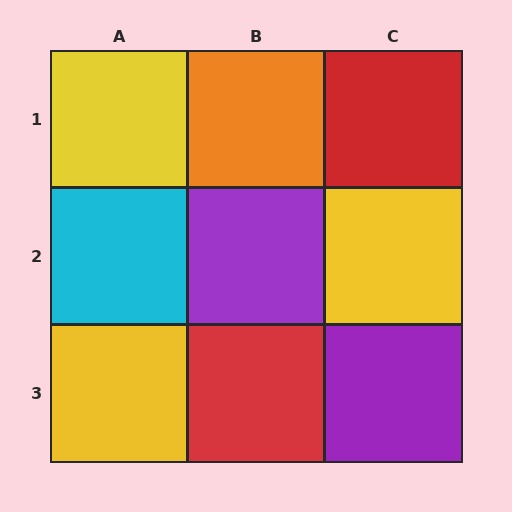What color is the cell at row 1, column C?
Red.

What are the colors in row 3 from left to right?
Yellow, red, purple.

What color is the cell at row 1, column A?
Yellow.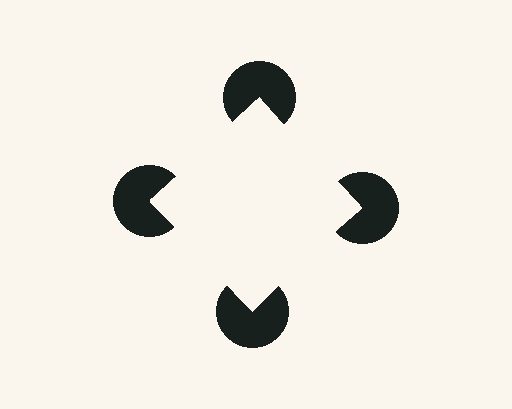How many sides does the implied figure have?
4 sides.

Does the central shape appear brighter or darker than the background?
It typically appears slightly brighter than the background, even though no actual brightness change is drawn.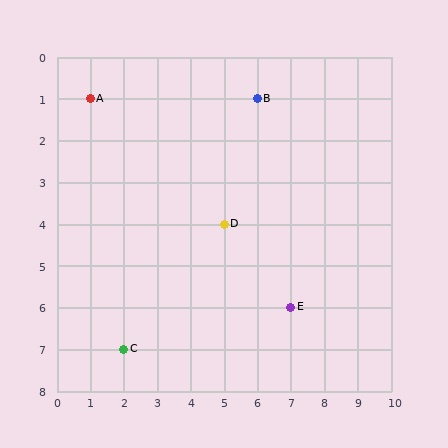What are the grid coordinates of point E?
Point E is at grid coordinates (7, 6).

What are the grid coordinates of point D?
Point D is at grid coordinates (5, 4).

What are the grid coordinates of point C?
Point C is at grid coordinates (2, 7).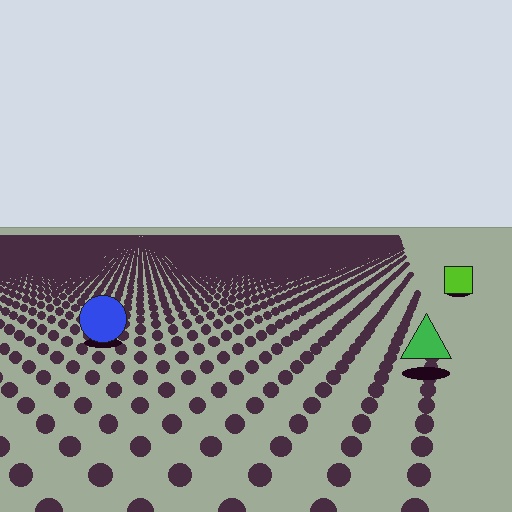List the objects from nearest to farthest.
From nearest to farthest: the green triangle, the blue circle, the lime square.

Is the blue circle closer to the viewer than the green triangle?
No. The green triangle is closer — you can tell from the texture gradient: the ground texture is coarser near it.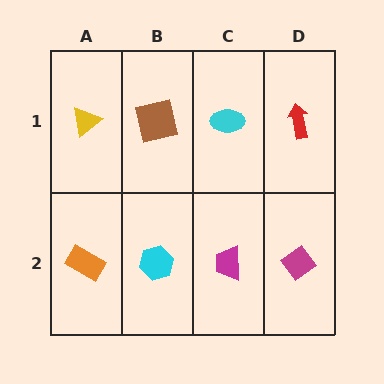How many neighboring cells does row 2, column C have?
3.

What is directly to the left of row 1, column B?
A yellow triangle.